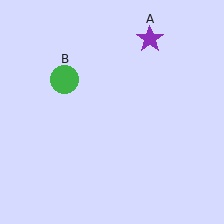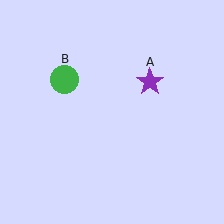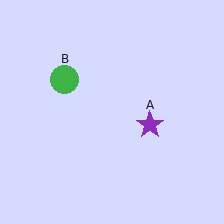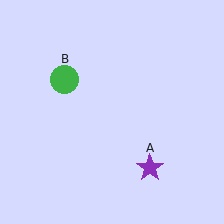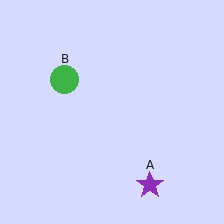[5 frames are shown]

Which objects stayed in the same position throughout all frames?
Green circle (object B) remained stationary.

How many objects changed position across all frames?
1 object changed position: purple star (object A).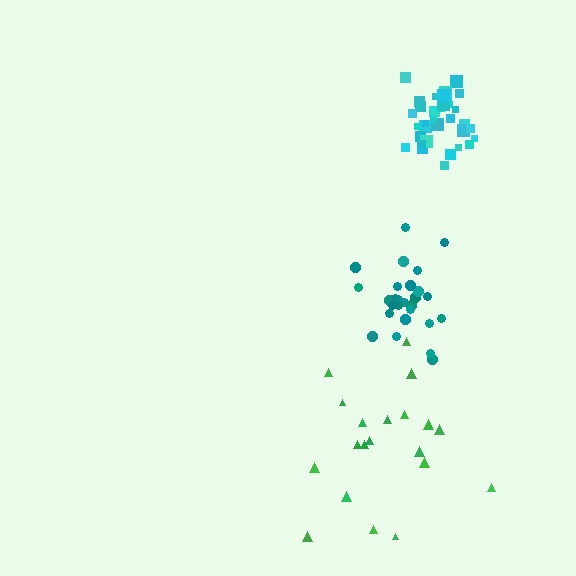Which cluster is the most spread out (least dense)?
Green.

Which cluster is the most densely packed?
Cyan.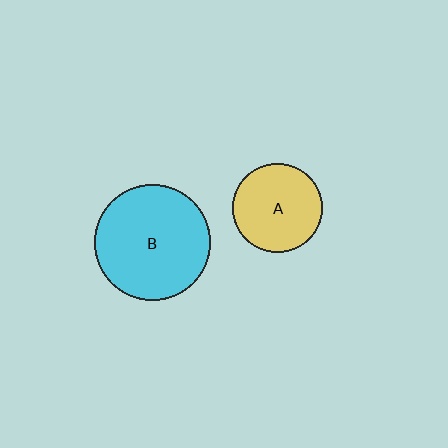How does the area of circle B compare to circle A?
Approximately 1.7 times.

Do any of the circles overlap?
No, none of the circles overlap.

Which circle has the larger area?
Circle B (cyan).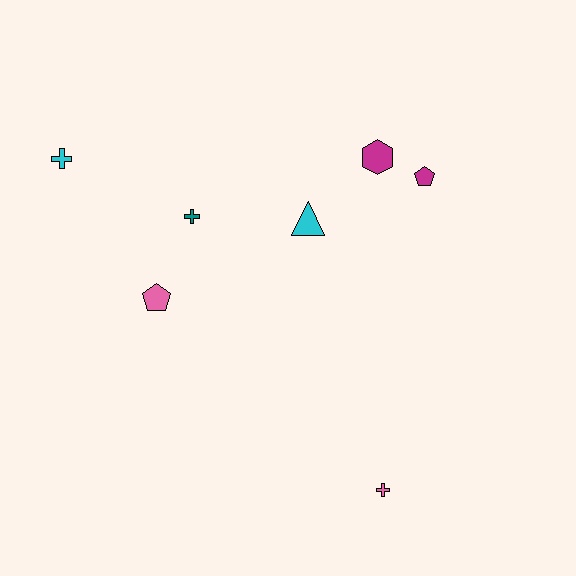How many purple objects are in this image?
There are no purple objects.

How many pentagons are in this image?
There are 2 pentagons.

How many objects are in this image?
There are 7 objects.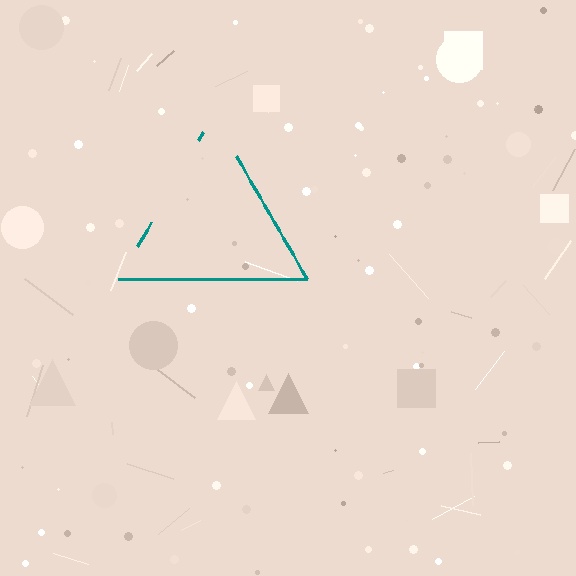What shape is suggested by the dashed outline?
The dashed outline suggests a triangle.